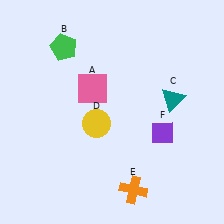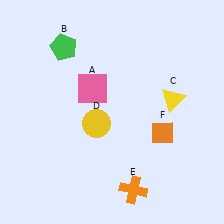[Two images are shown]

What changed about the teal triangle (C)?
In Image 1, C is teal. In Image 2, it changed to yellow.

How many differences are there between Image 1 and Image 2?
There are 2 differences between the two images.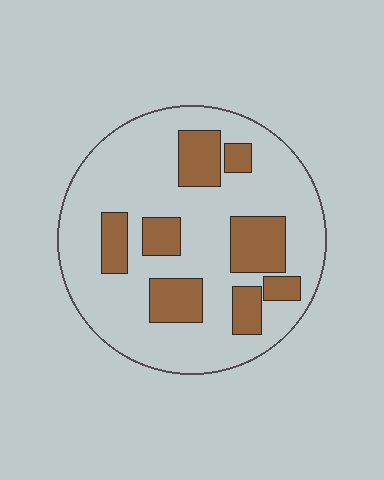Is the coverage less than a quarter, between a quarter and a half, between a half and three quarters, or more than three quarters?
Between a quarter and a half.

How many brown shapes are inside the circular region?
8.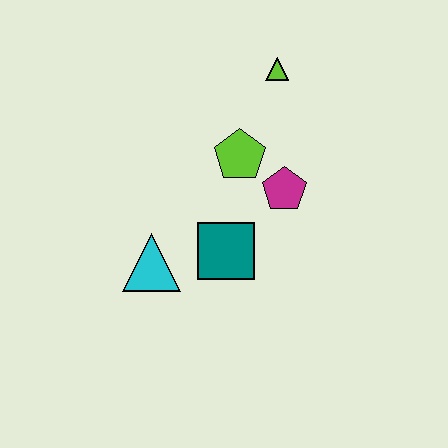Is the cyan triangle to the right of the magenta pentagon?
No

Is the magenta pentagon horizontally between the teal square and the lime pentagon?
No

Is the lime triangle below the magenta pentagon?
No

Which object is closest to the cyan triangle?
The teal square is closest to the cyan triangle.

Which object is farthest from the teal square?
The lime triangle is farthest from the teal square.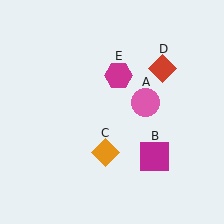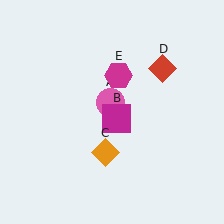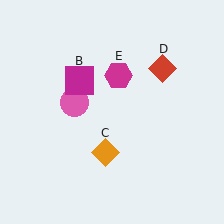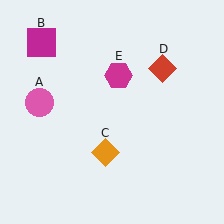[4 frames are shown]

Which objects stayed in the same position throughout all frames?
Orange diamond (object C) and red diamond (object D) and magenta hexagon (object E) remained stationary.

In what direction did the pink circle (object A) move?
The pink circle (object A) moved left.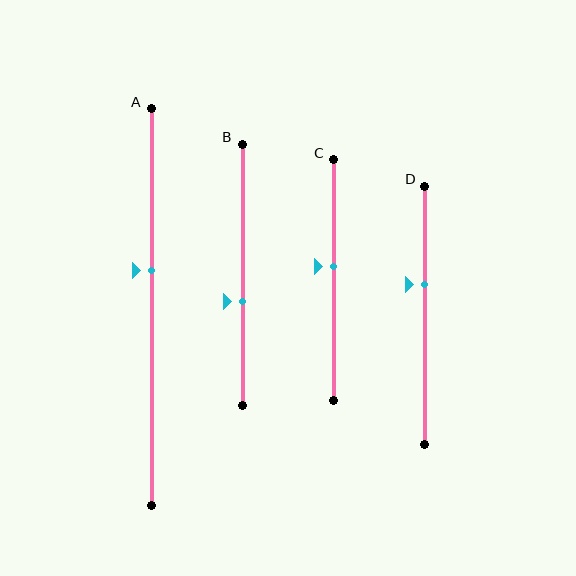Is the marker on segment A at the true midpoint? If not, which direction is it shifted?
No, the marker on segment A is shifted upward by about 9% of the segment length.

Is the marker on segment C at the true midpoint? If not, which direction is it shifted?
No, the marker on segment C is shifted upward by about 6% of the segment length.